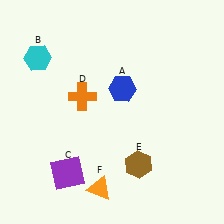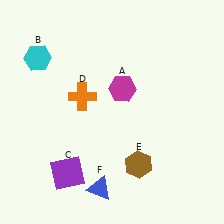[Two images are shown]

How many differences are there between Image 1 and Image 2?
There are 2 differences between the two images.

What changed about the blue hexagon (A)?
In Image 1, A is blue. In Image 2, it changed to magenta.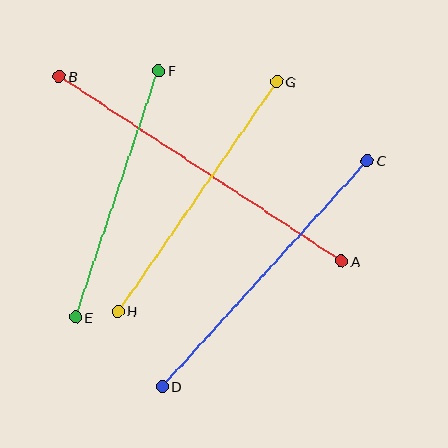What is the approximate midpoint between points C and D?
The midpoint is at approximately (265, 274) pixels.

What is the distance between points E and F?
The distance is approximately 260 pixels.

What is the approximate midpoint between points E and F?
The midpoint is at approximately (117, 194) pixels.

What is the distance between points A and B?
The distance is approximately 337 pixels.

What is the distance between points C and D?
The distance is approximately 305 pixels.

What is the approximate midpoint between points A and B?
The midpoint is at approximately (200, 169) pixels.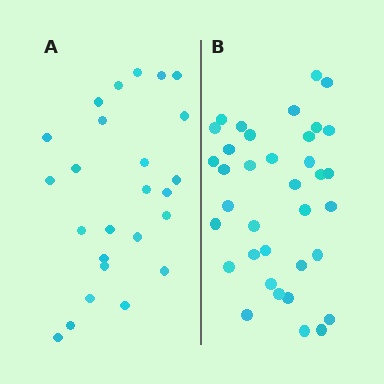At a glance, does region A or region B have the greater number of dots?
Region B (the right region) has more dots.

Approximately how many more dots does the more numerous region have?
Region B has roughly 12 or so more dots than region A.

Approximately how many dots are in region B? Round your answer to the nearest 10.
About 40 dots. (The exact count is 36, which rounds to 40.)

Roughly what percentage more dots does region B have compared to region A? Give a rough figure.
About 45% more.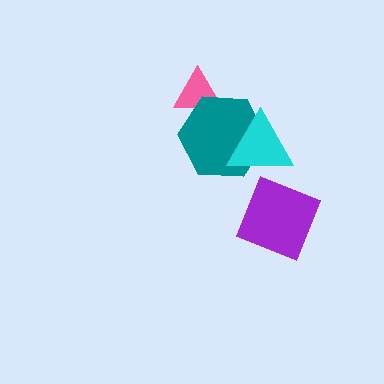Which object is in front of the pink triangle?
The teal hexagon is in front of the pink triangle.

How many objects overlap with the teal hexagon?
2 objects overlap with the teal hexagon.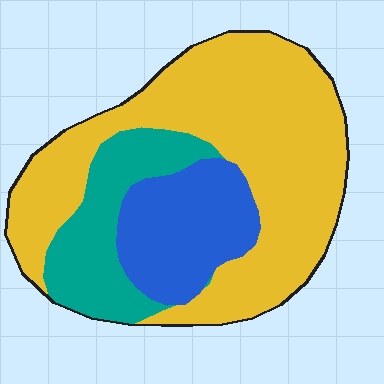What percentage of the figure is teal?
Teal covers around 20% of the figure.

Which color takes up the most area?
Yellow, at roughly 60%.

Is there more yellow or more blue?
Yellow.